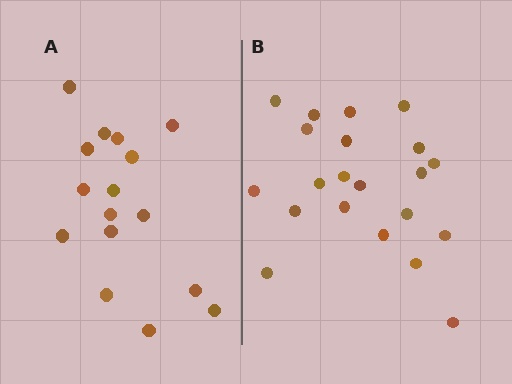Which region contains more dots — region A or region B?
Region B (the right region) has more dots.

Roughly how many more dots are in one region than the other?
Region B has about 5 more dots than region A.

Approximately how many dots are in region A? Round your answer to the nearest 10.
About 20 dots. (The exact count is 16, which rounds to 20.)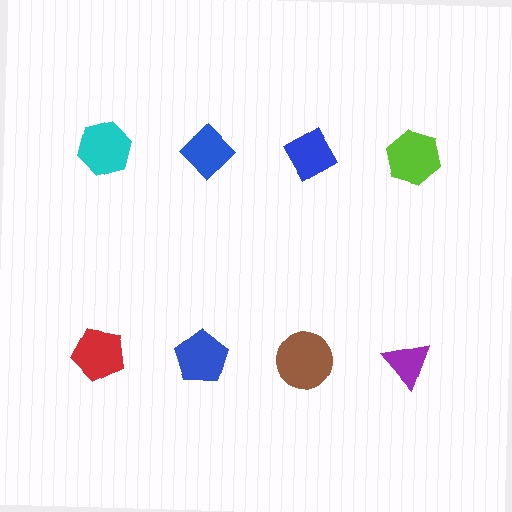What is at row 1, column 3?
A blue diamond.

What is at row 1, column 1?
A cyan hexagon.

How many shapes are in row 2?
4 shapes.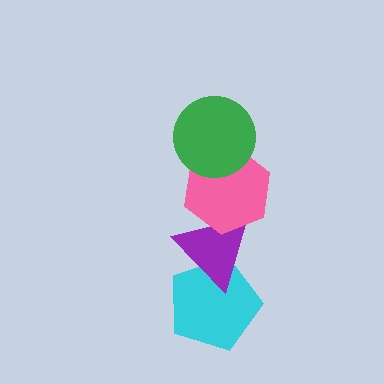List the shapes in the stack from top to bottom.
From top to bottom: the green circle, the pink hexagon, the purple triangle, the cyan pentagon.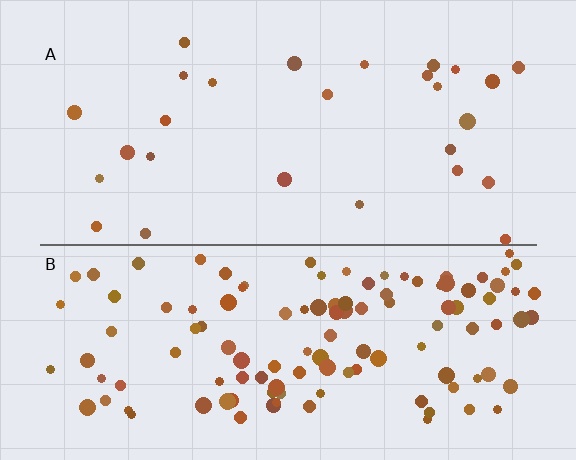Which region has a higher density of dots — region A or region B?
B (the bottom).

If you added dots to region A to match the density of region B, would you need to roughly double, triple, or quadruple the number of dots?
Approximately quadruple.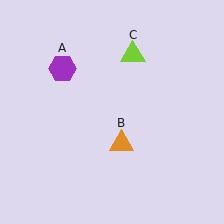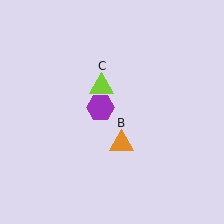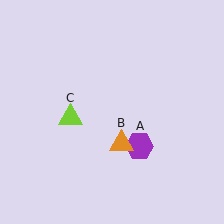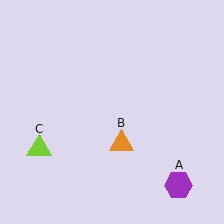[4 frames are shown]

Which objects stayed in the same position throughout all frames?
Orange triangle (object B) remained stationary.